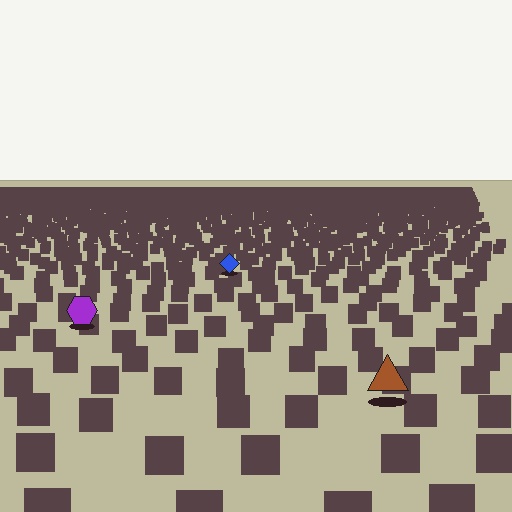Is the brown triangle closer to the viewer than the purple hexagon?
Yes. The brown triangle is closer — you can tell from the texture gradient: the ground texture is coarser near it.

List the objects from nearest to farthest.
From nearest to farthest: the brown triangle, the purple hexagon, the blue diamond.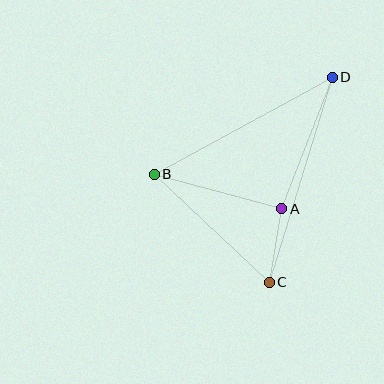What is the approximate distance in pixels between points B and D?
The distance between B and D is approximately 203 pixels.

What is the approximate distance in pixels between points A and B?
The distance between A and B is approximately 132 pixels.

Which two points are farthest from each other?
Points C and D are farthest from each other.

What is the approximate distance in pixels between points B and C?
The distance between B and C is approximately 158 pixels.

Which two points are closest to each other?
Points A and C are closest to each other.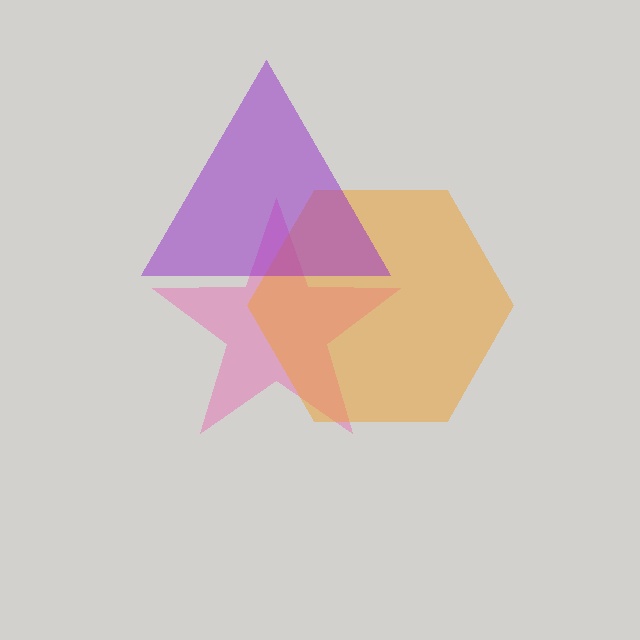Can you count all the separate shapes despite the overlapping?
Yes, there are 3 separate shapes.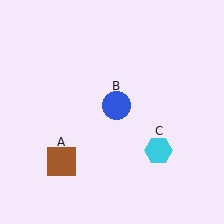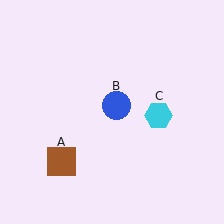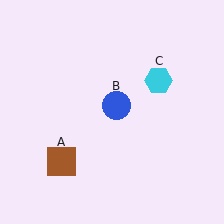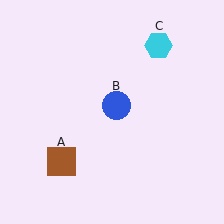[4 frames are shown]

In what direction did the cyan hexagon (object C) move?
The cyan hexagon (object C) moved up.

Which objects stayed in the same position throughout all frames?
Brown square (object A) and blue circle (object B) remained stationary.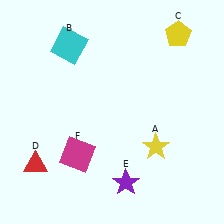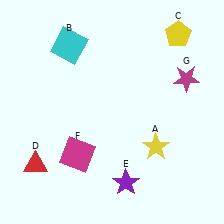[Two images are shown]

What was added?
A magenta star (G) was added in Image 2.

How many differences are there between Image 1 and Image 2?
There is 1 difference between the two images.